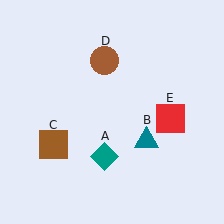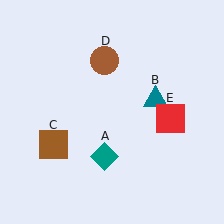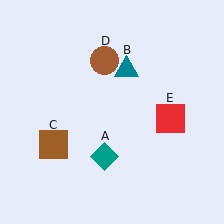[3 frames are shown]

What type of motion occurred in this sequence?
The teal triangle (object B) rotated counterclockwise around the center of the scene.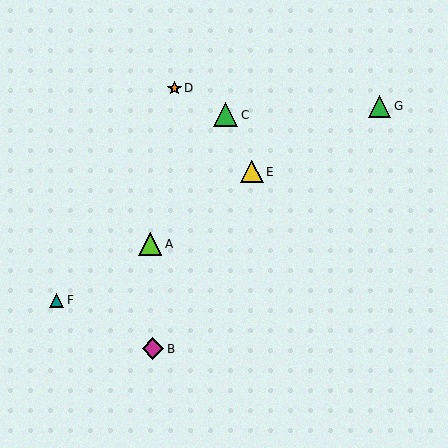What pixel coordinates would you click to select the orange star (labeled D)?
Click at (174, 88) to select the orange star D.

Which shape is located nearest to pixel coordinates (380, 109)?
The green triangle (labeled G) at (380, 107) is nearest to that location.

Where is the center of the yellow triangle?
The center of the yellow triangle is at (252, 172).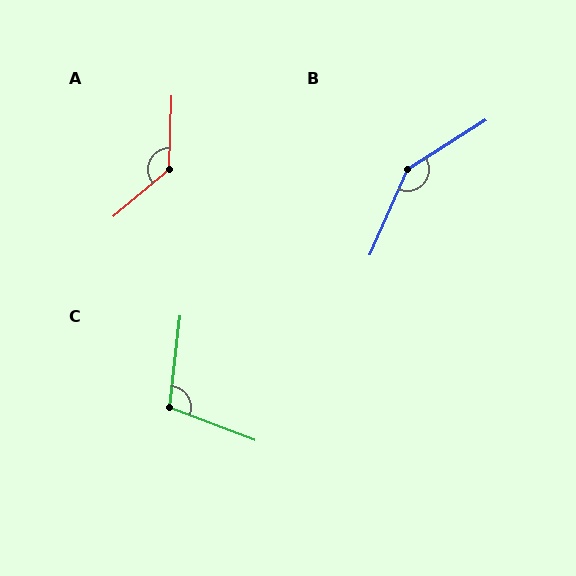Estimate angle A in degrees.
Approximately 132 degrees.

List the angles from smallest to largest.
C (105°), A (132°), B (146°).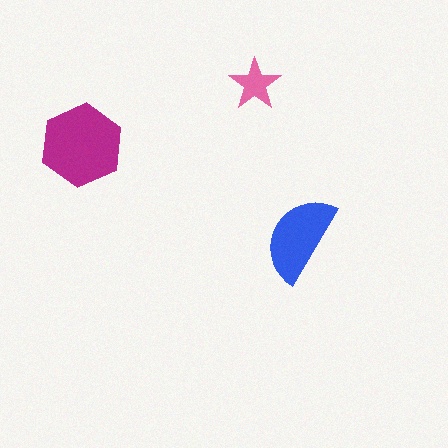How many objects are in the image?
There are 3 objects in the image.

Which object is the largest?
The magenta hexagon.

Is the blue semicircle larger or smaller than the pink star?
Larger.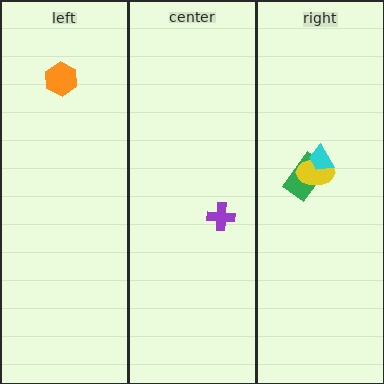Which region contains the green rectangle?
The right region.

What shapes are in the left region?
The orange hexagon.